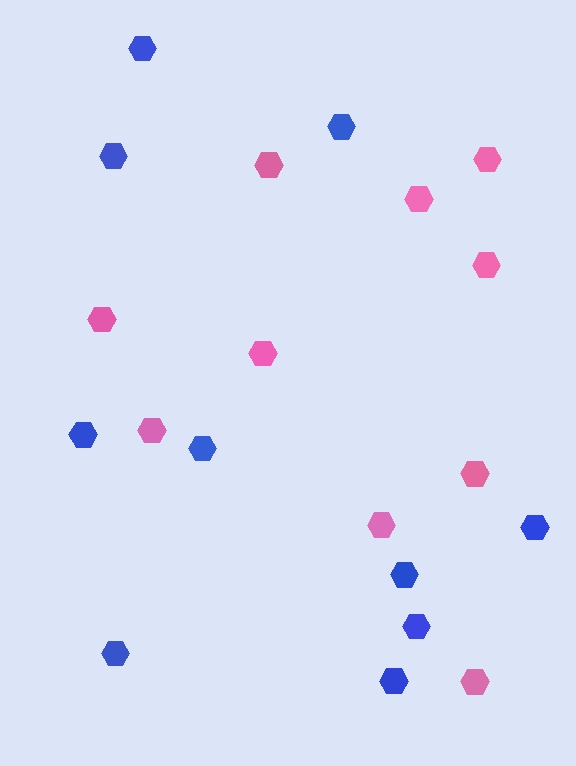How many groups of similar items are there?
There are 2 groups: one group of pink hexagons (10) and one group of blue hexagons (10).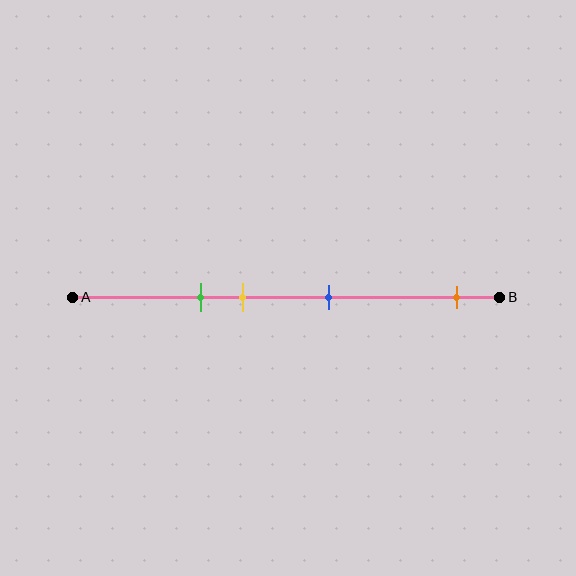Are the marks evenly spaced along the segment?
No, the marks are not evenly spaced.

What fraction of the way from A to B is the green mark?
The green mark is approximately 30% (0.3) of the way from A to B.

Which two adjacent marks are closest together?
The green and yellow marks are the closest adjacent pair.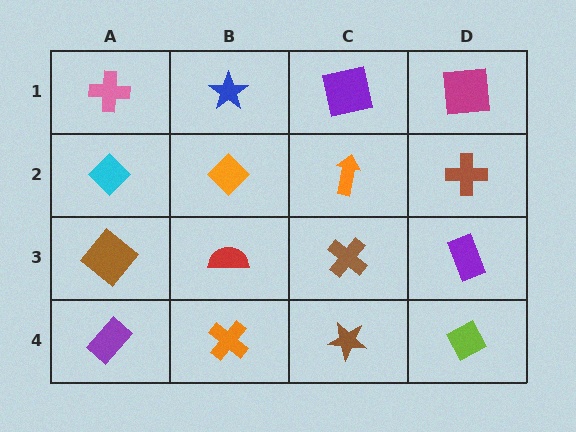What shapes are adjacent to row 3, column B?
An orange diamond (row 2, column B), an orange cross (row 4, column B), a brown diamond (row 3, column A), a brown cross (row 3, column C).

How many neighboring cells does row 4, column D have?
2.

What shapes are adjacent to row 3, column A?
A cyan diamond (row 2, column A), a purple rectangle (row 4, column A), a red semicircle (row 3, column B).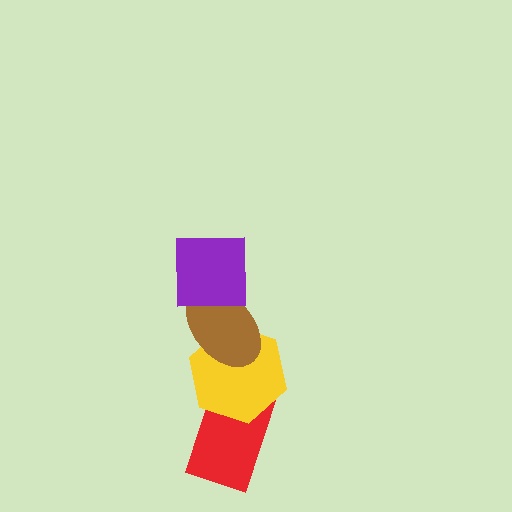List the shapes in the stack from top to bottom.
From top to bottom: the purple square, the brown ellipse, the yellow hexagon, the red rectangle.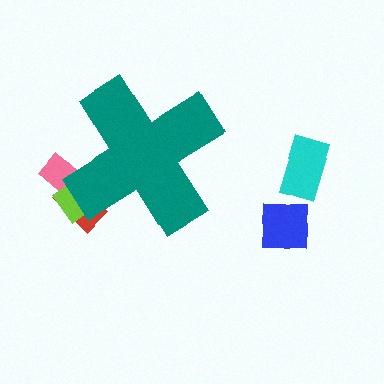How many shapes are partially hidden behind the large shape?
3 shapes are partially hidden.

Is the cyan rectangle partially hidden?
No, the cyan rectangle is fully visible.